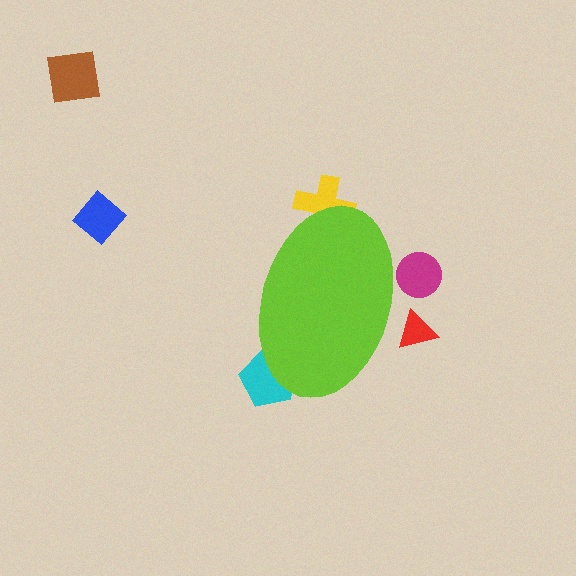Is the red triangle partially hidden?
Yes, the red triangle is partially hidden behind the lime ellipse.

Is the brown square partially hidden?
No, the brown square is fully visible.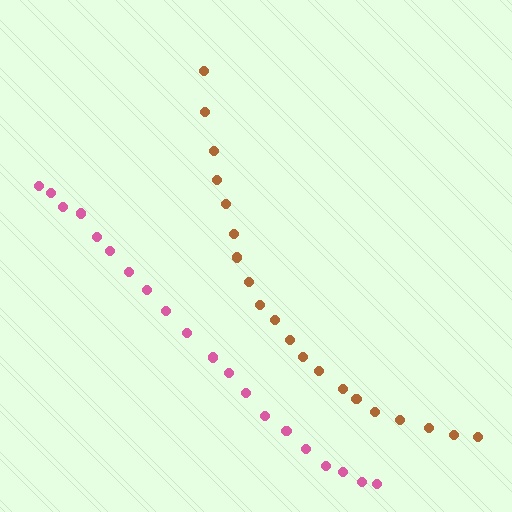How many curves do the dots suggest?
There are 2 distinct paths.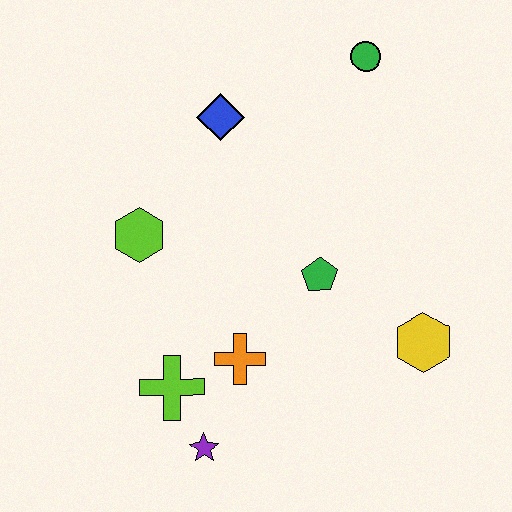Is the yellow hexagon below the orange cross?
No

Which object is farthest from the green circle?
The purple star is farthest from the green circle.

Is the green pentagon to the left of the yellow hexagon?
Yes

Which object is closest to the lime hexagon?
The blue diamond is closest to the lime hexagon.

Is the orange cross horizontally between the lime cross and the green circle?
Yes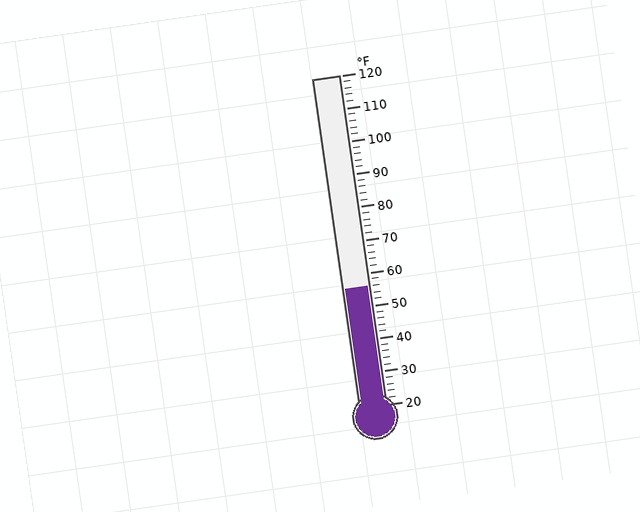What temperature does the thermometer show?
The thermometer shows approximately 56°F.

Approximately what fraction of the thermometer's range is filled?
The thermometer is filled to approximately 35% of its range.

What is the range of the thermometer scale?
The thermometer scale ranges from 20°F to 120°F.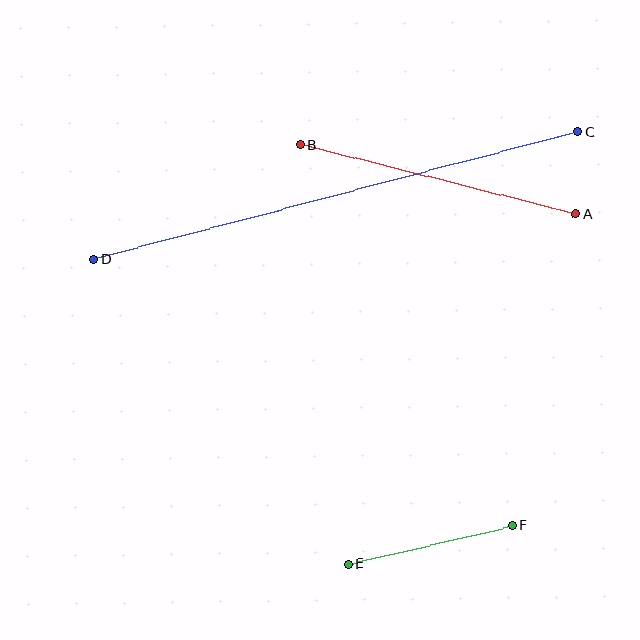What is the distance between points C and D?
The distance is approximately 500 pixels.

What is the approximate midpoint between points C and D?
The midpoint is at approximately (336, 196) pixels.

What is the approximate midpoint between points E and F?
The midpoint is at approximately (430, 545) pixels.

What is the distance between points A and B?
The distance is approximately 284 pixels.